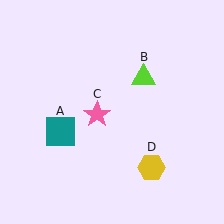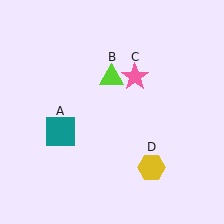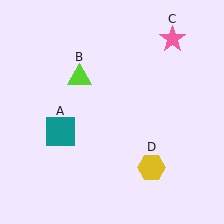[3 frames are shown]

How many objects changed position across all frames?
2 objects changed position: lime triangle (object B), pink star (object C).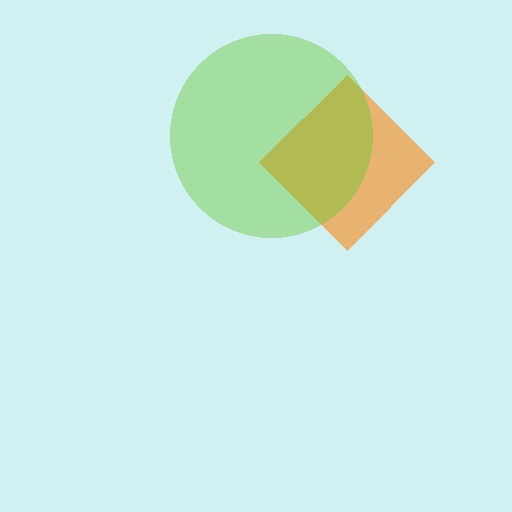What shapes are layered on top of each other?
The layered shapes are: an orange diamond, a lime circle.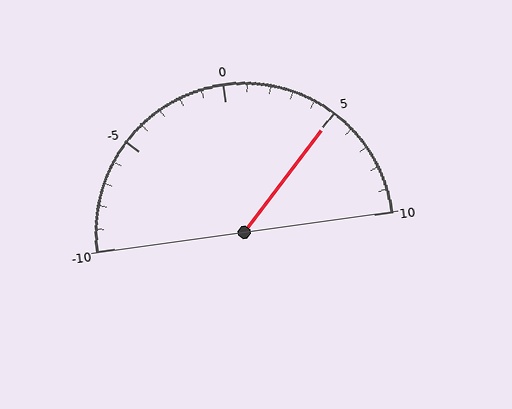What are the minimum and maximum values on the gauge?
The gauge ranges from -10 to 10.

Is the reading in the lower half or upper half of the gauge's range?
The reading is in the upper half of the range (-10 to 10).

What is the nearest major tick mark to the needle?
The nearest major tick mark is 5.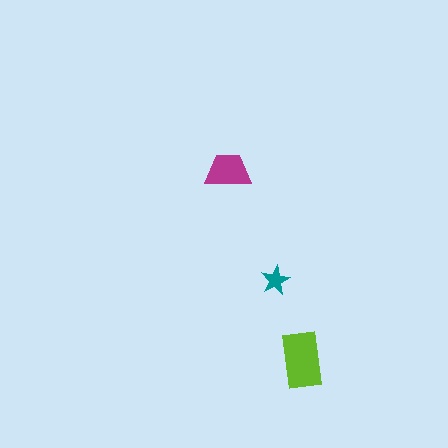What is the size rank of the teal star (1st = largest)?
3rd.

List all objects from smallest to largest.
The teal star, the magenta trapezoid, the lime rectangle.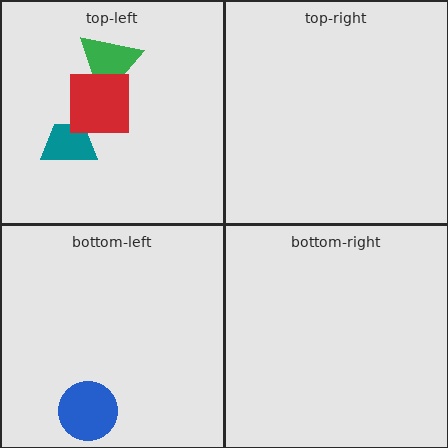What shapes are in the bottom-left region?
The blue circle.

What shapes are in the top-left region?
The green triangle, the teal trapezoid, the red square.